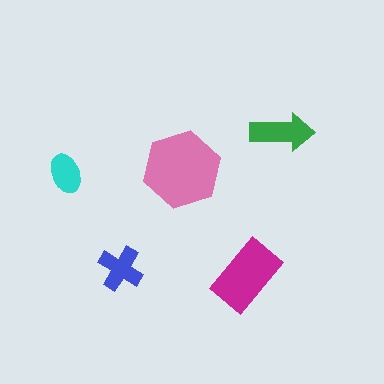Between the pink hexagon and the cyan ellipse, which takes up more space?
The pink hexagon.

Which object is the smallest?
The cyan ellipse.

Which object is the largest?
The pink hexagon.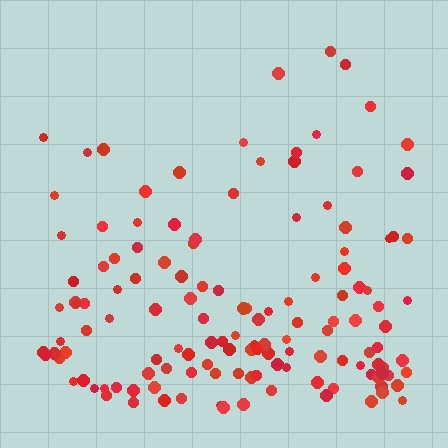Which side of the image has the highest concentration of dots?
The bottom.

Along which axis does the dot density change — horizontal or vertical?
Vertical.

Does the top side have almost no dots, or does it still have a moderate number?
Still a moderate number, just noticeably fewer than the bottom.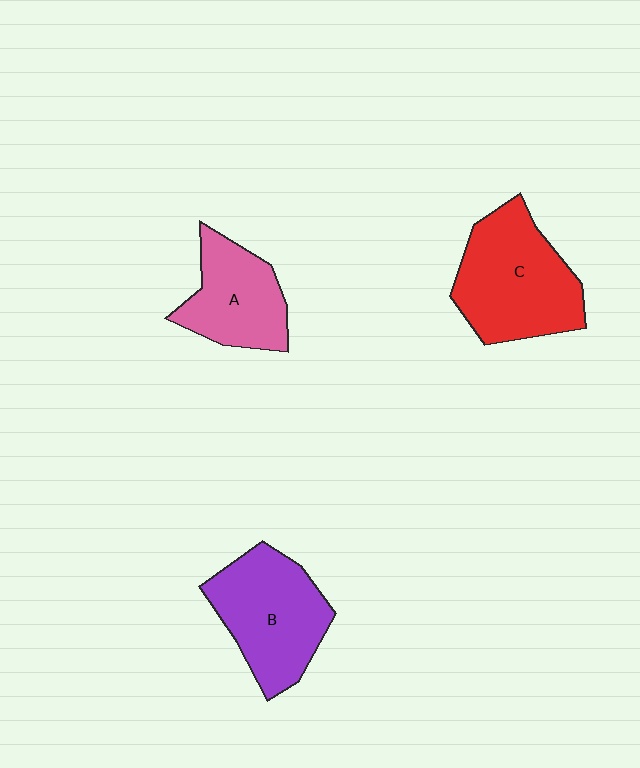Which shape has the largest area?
Shape C (red).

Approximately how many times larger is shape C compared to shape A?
Approximately 1.4 times.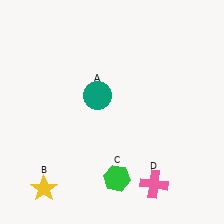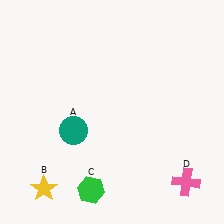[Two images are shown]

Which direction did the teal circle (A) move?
The teal circle (A) moved down.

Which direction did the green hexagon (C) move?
The green hexagon (C) moved left.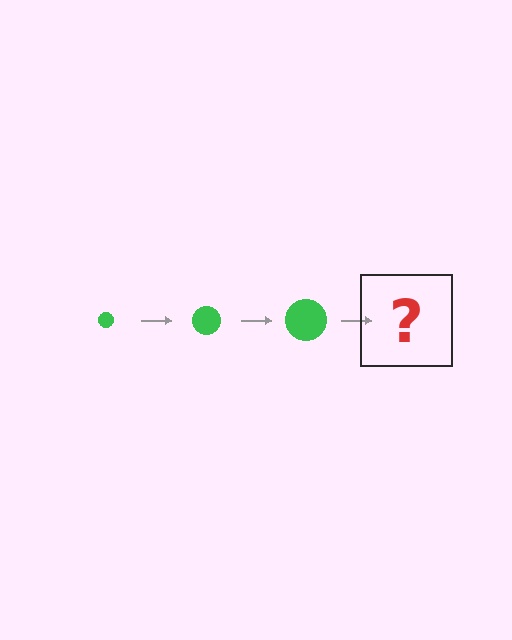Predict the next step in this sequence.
The next step is a green circle, larger than the previous one.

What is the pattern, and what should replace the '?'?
The pattern is that the circle gets progressively larger each step. The '?' should be a green circle, larger than the previous one.